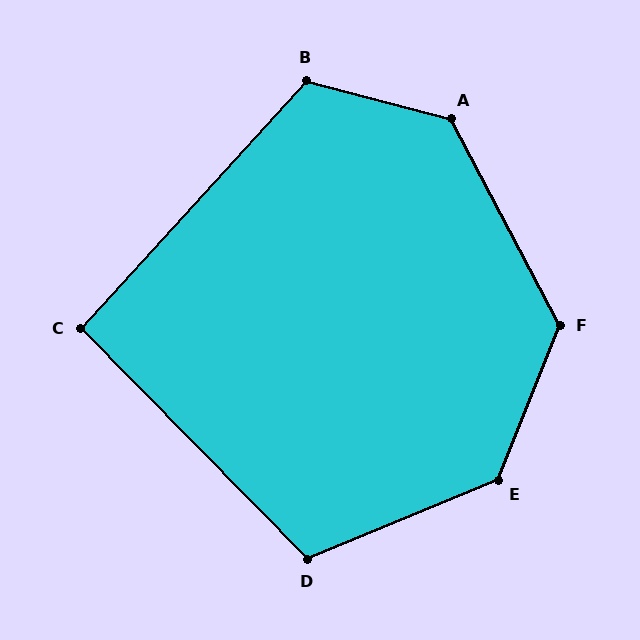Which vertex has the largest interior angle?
E, at approximately 134 degrees.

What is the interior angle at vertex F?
Approximately 131 degrees (obtuse).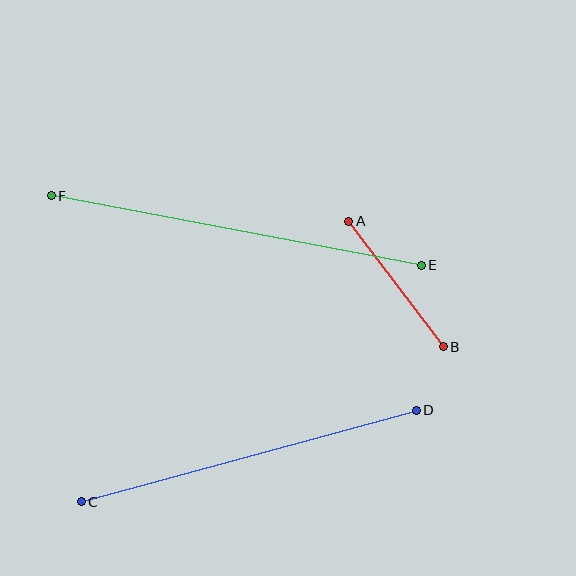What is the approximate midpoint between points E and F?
The midpoint is at approximately (236, 231) pixels.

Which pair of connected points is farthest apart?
Points E and F are farthest apart.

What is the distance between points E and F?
The distance is approximately 377 pixels.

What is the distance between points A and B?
The distance is approximately 157 pixels.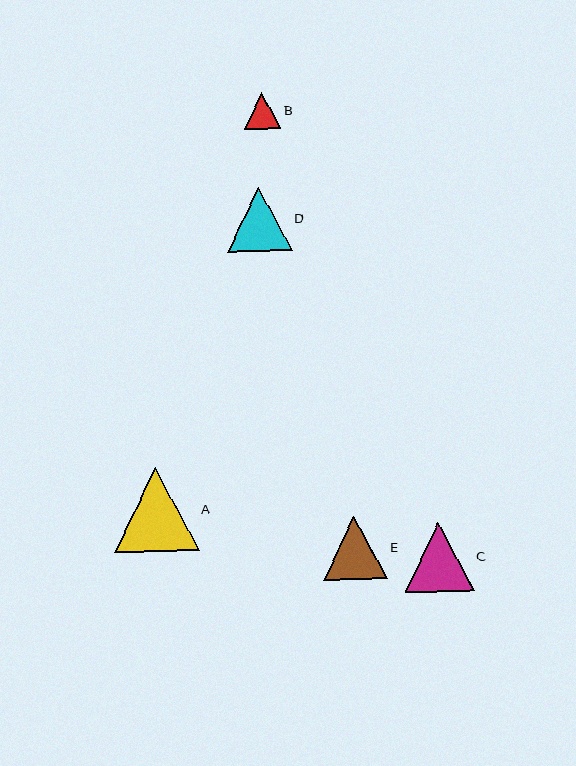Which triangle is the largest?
Triangle A is the largest with a size of approximately 84 pixels.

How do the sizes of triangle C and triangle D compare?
Triangle C and triangle D are approximately the same size.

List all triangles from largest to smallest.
From largest to smallest: A, C, D, E, B.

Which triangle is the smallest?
Triangle B is the smallest with a size of approximately 36 pixels.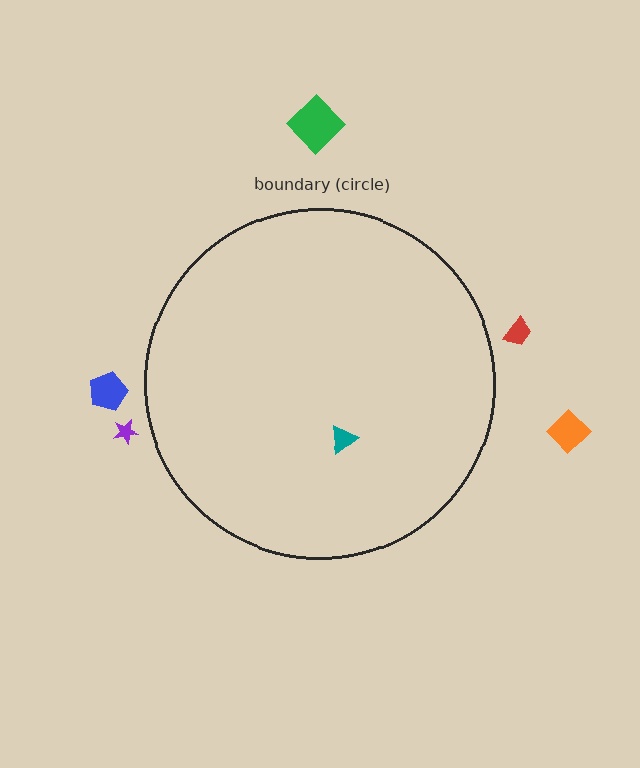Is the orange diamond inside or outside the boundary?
Outside.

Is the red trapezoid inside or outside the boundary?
Outside.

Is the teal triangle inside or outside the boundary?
Inside.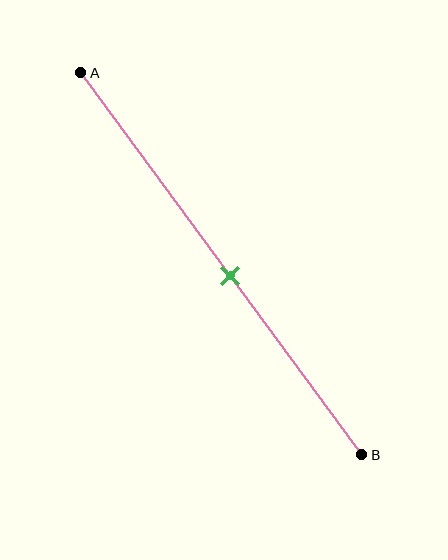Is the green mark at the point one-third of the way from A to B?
No, the mark is at about 55% from A, not at the 33% one-third point.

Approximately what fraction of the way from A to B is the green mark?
The green mark is approximately 55% of the way from A to B.